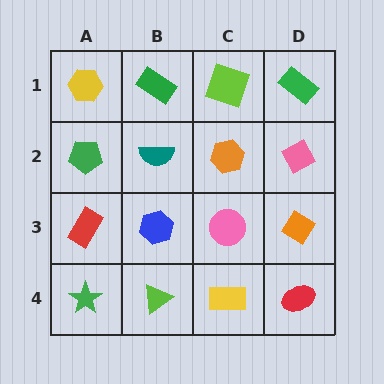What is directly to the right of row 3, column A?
A blue hexagon.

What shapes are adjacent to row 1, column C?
An orange hexagon (row 2, column C), a green rectangle (row 1, column B), a green rectangle (row 1, column D).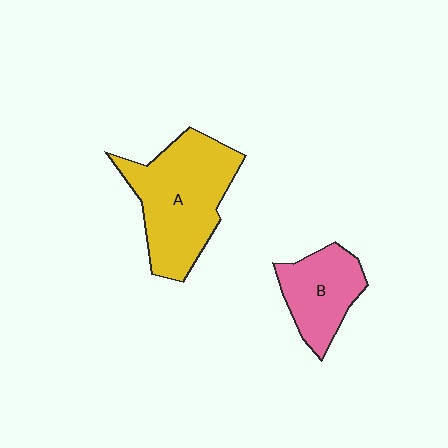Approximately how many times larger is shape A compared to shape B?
Approximately 1.7 times.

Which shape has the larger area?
Shape A (yellow).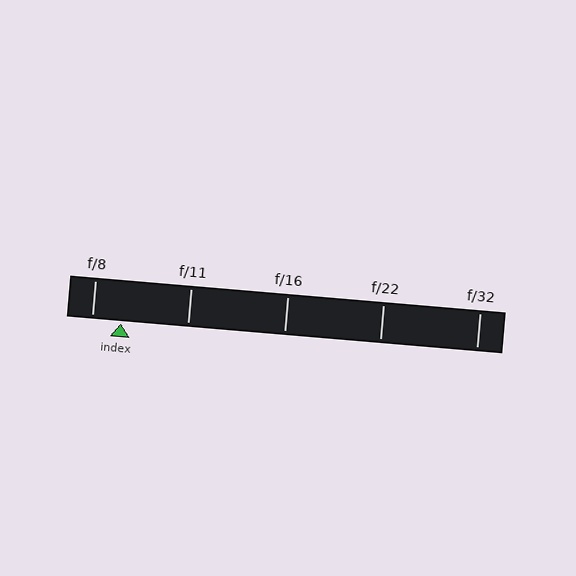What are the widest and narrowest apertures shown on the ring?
The widest aperture shown is f/8 and the narrowest is f/32.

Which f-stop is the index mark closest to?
The index mark is closest to f/8.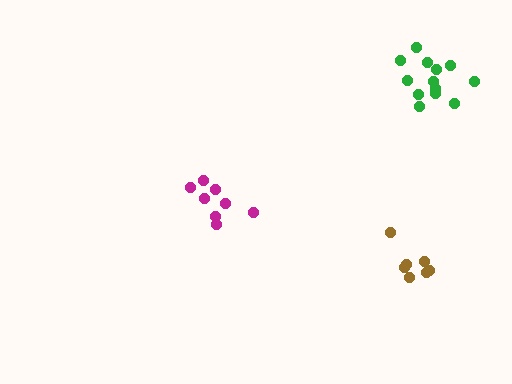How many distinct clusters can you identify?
There are 3 distinct clusters.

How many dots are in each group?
Group 1: 13 dots, Group 2: 8 dots, Group 3: 7 dots (28 total).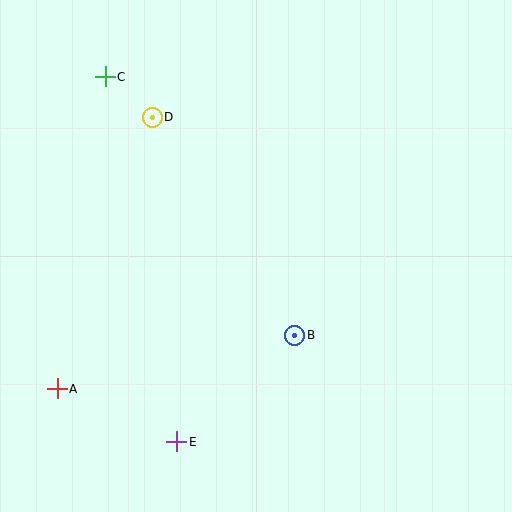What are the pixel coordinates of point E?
Point E is at (177, 442).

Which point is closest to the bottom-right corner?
Point B is closest to the bottom-right corner.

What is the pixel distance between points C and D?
The distance between C and D is 62 pixels.